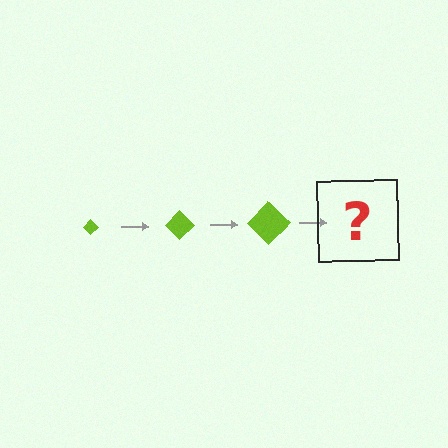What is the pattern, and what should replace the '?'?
The pattern is that the diamond gets progressively larger each step. The '?' should be a lime diamond, larger than the previous one.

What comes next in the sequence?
The next element should be a lime diamond, larger than the previous one.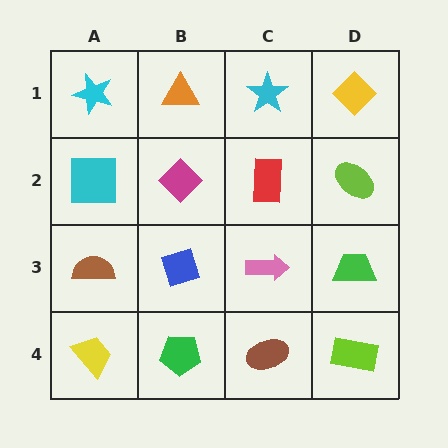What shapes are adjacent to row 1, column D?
A lime ellipse (row 2, column D), a cyan star (row 1, column C).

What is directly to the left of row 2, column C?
A magenta diamond.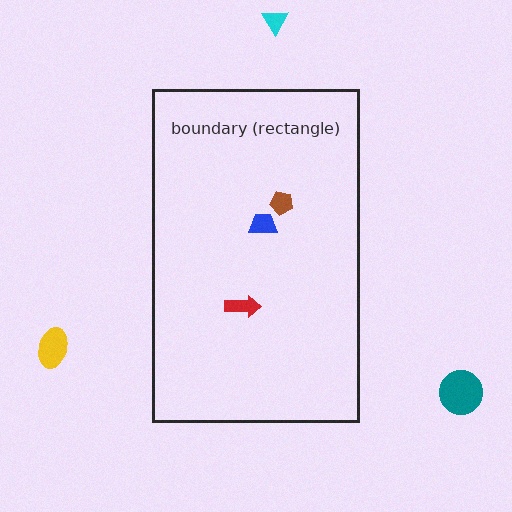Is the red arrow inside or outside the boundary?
Inside.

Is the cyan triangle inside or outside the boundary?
Outside.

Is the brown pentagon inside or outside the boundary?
Inside.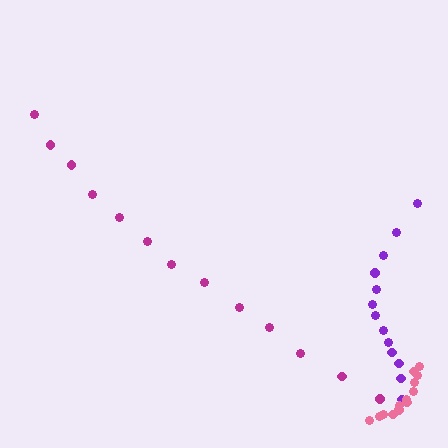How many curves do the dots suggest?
There are 3 distinct paths.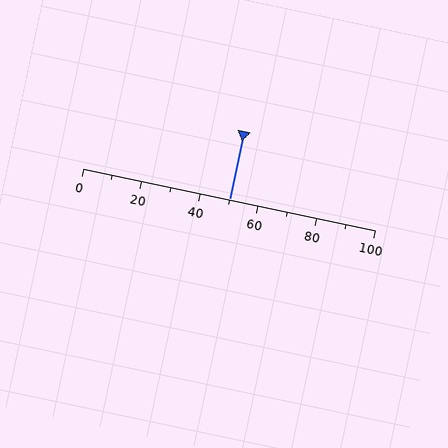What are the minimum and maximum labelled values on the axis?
The axis runs from 0 to 100.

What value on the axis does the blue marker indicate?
The marker indicates approximately 50.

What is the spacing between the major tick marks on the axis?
The major ticks are spaced 20 apart.